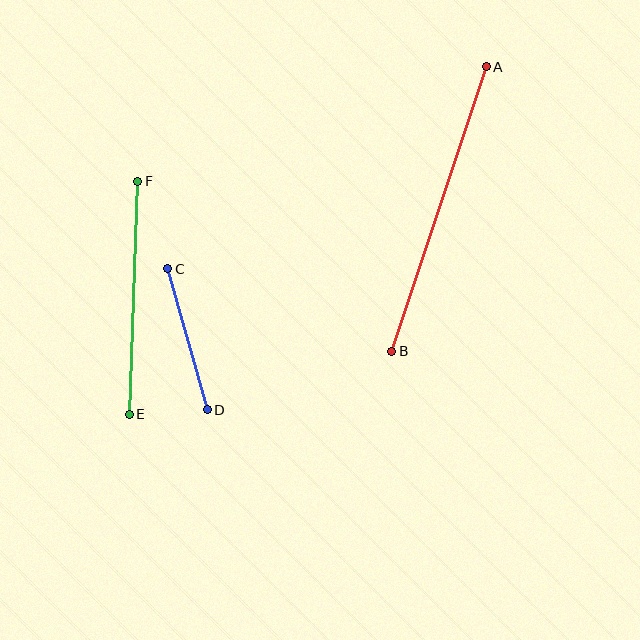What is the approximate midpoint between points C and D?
The midpoint is at approximately (187, 339) pixels.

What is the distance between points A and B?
The distance is approximately 300 pixels.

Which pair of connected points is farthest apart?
Points A and B are farthest apart.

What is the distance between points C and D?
The distance is approximately 146 pixels.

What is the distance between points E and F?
The distance is approximately 233 pixels.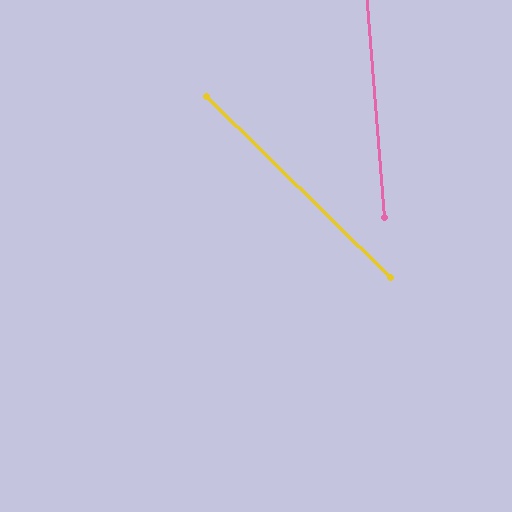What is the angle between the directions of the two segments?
Approximately 41 degrees.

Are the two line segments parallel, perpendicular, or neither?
Neither parallel nor perpendicular — they differ by about 41°.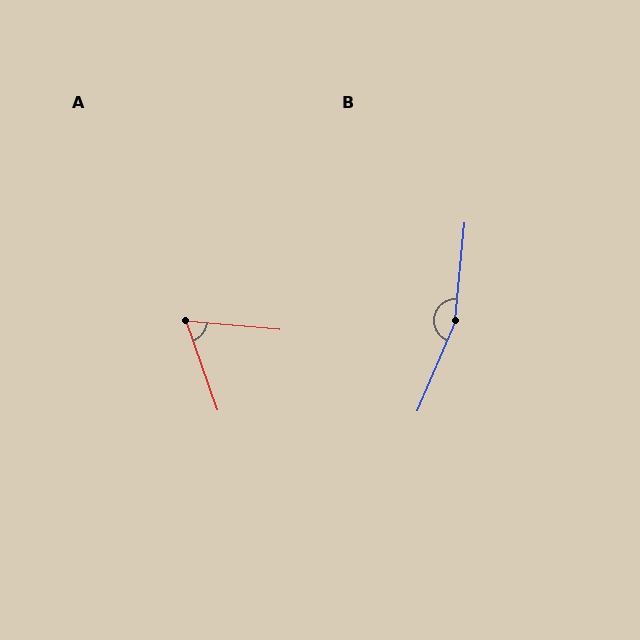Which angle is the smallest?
A, at approximately 65 degrees.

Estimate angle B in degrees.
Approximately 162 degrees.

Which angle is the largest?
B, at approximately 162 degrees.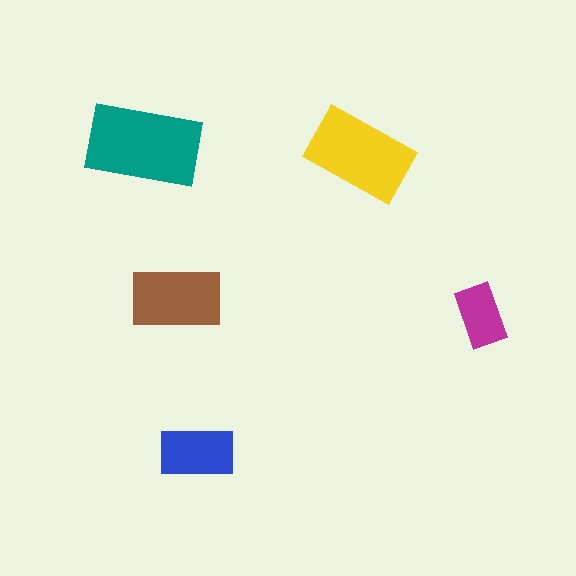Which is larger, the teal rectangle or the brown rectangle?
The teal one.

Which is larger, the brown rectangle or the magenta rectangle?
The brown one.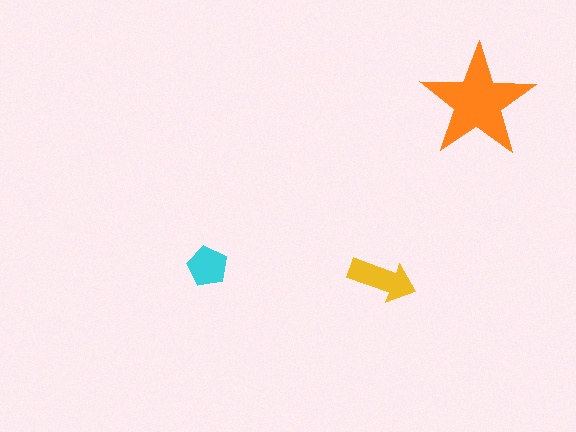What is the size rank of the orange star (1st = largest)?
1st.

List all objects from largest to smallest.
The orange star, the yellow arrow, the cyan pentagon.